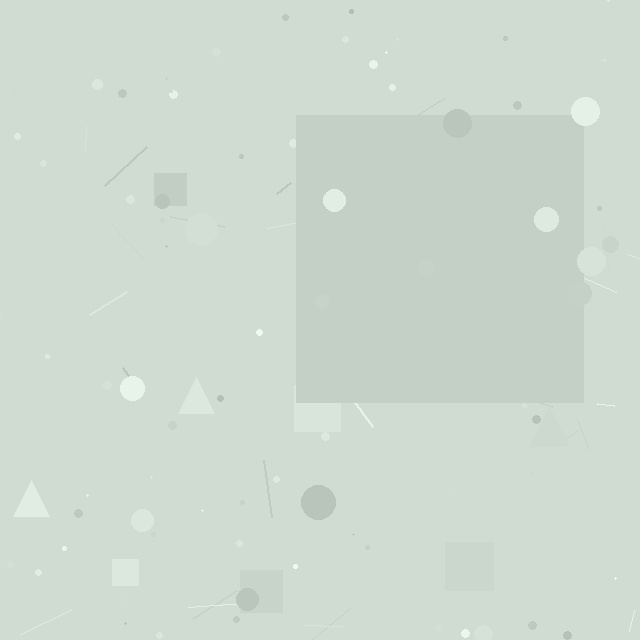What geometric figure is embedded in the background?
A square is embedded in the background.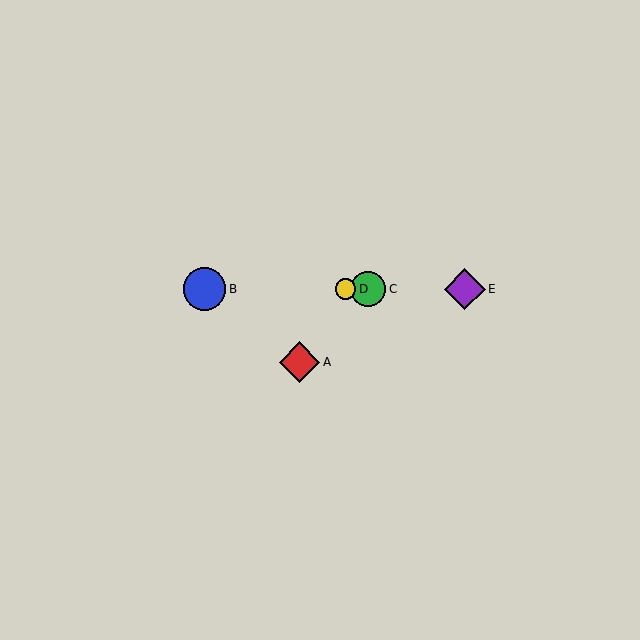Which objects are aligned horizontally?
Objects B, C, D, E are aligned horizontally.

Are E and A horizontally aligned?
No, E is at y≈289 and A is at y≈362.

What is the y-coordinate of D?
Object D is at y≈289.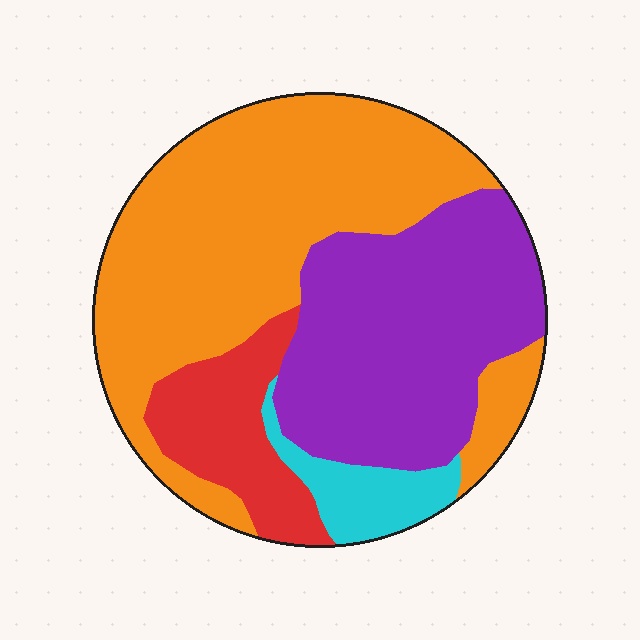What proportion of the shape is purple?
Purple takes up about one third (1/3) of the shape.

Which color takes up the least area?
Cyan, at roughly 5%.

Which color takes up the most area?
Orange, at roughly 50%.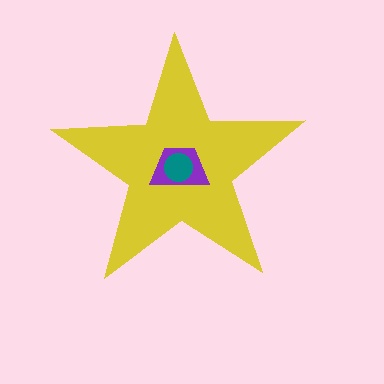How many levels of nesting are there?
3.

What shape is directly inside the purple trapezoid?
The teal circle.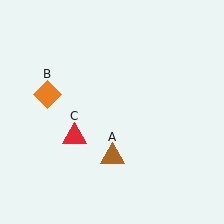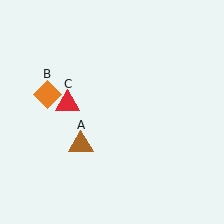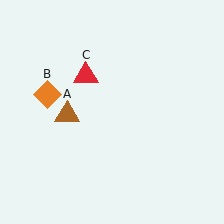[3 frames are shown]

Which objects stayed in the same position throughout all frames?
Orange diamond (object B) remained stationary.